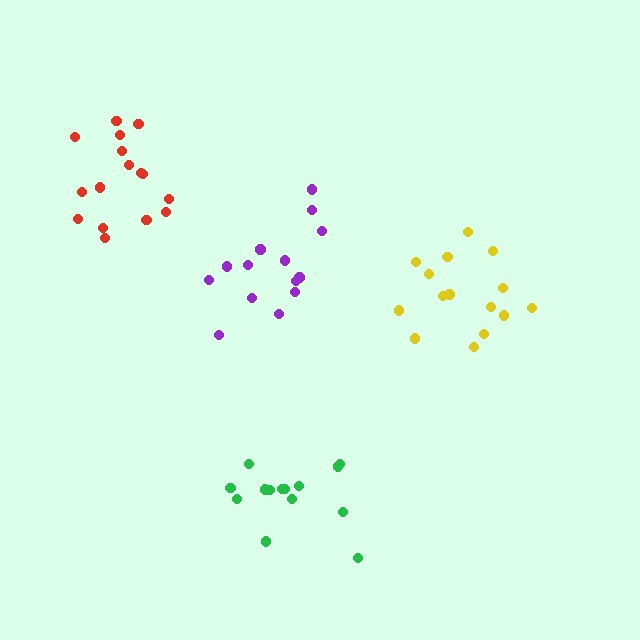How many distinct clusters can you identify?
There are 4 distinct clusters.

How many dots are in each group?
Group 1: 14 dots, Group 2: 14 dots, Group 3: 16 dots, Group 4: 15 dots (59 total).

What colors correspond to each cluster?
The clusters are colored: green, purple, red, yellow.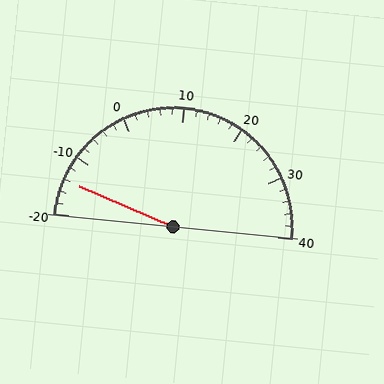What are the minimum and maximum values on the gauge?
The gauge ranges from -20 to 40.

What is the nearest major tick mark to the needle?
The nearest major tick mark is -10.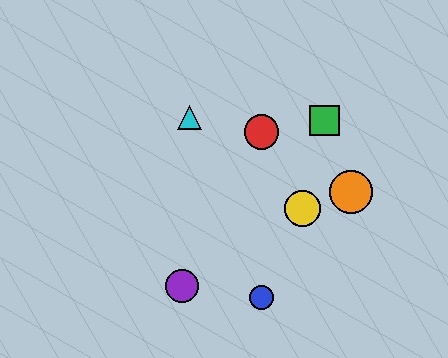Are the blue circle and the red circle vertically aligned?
Yes, both are at x≈261.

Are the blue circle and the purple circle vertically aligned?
No, the blue circle is at x≈261 and the purple circle is at x≈182.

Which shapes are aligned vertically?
The red circle, the blue circle are aligned vertically.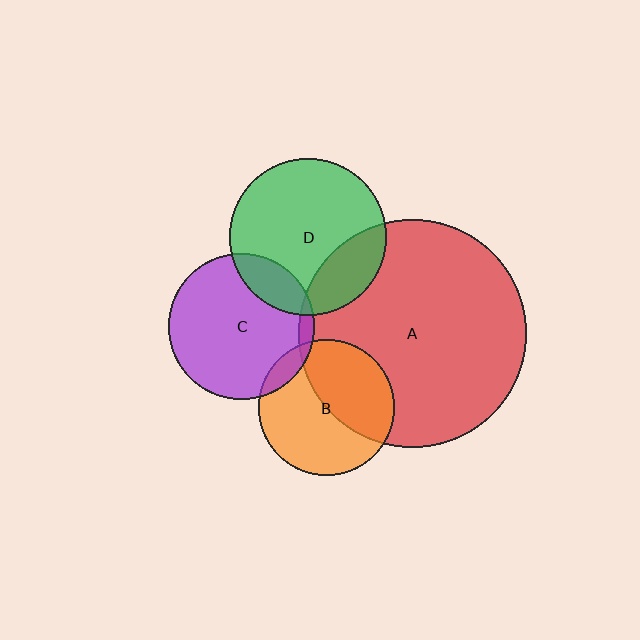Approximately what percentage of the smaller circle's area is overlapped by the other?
Approximately 45%.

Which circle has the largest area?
Circle A (red).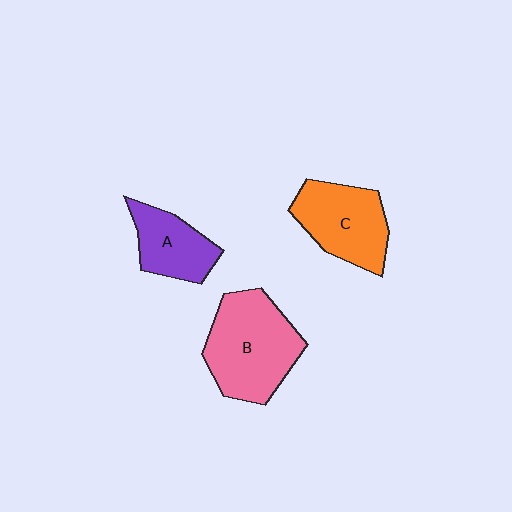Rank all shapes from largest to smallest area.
From largest to smallest: B (pink), C (orange), A (purple).